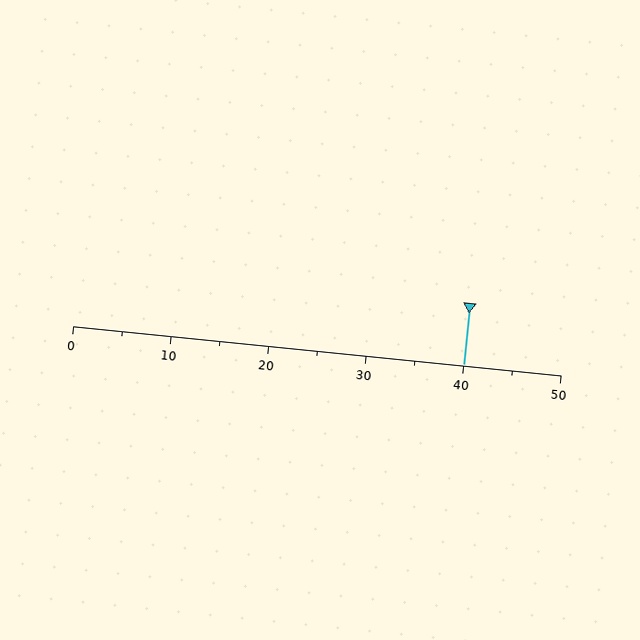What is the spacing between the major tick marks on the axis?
The major ticks are spaced 10 apart.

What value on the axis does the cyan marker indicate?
The marker indicates approximately 40.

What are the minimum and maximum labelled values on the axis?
The axis runs from 0 to 50.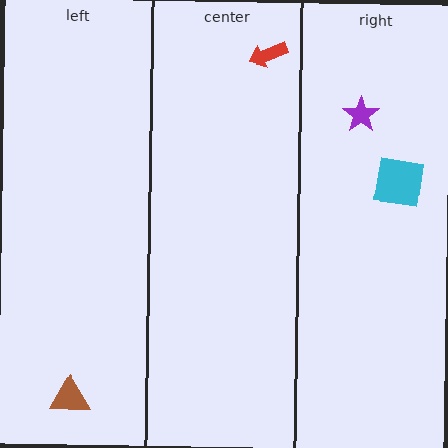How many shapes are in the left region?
1.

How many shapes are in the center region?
1.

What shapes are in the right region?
The purple star, the cyan square.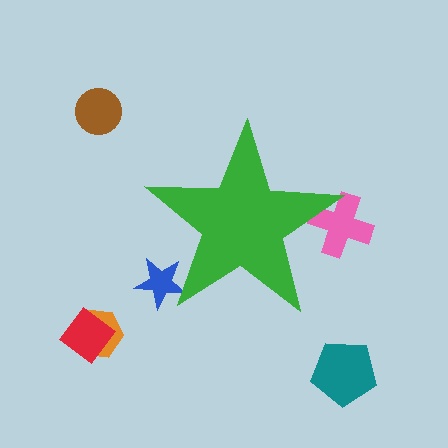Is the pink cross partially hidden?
Yes, the pink cross is partially hidden behind the green star.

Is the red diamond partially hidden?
No, the red diamond is fully visible.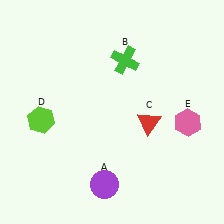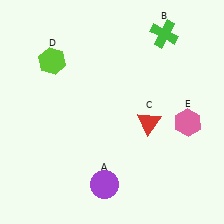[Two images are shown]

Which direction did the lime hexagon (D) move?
The lime hexagon (D) moved up.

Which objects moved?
The objects that moved are: the green cross (B), the lime hexagon (D).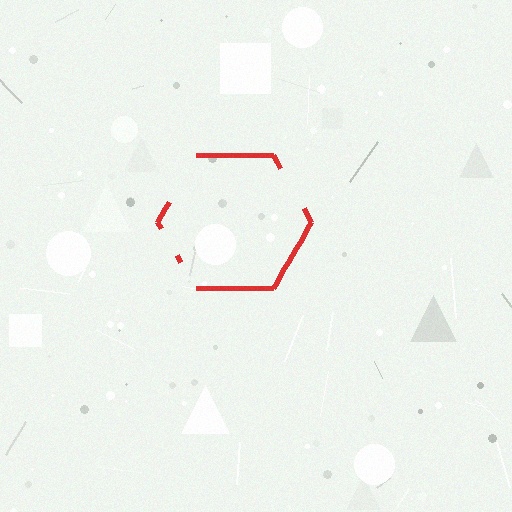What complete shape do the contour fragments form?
The contour fragments form a hexagon.